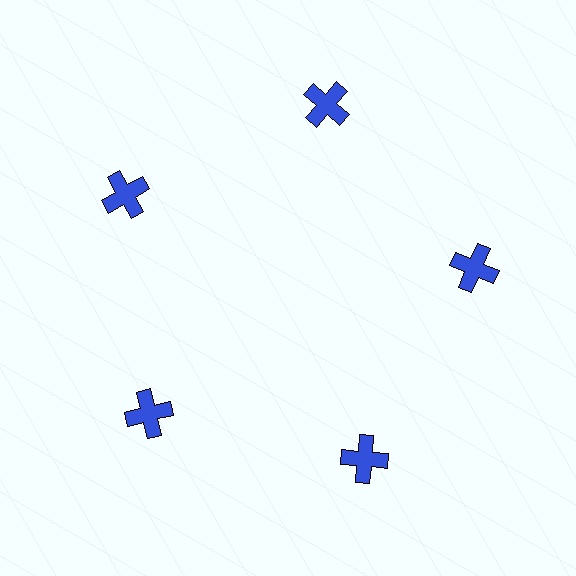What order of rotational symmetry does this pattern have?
This pattern has 5-fold rotational symmetry.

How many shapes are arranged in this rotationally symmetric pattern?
There are 5 shapes, arranged in 5 groups of 1.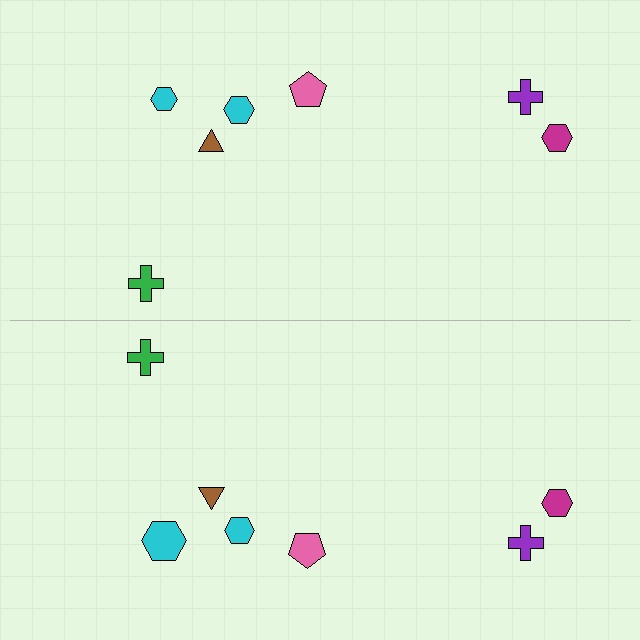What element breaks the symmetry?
The cyan hexagon on the bottom side has a different size than its mirror counterpart.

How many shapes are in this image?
There are 14 shapes in this image.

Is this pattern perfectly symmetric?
No, the pattern is not perfectly symmetric. The cyan hexagon on the bottom side has a different size than its mirror counterpart.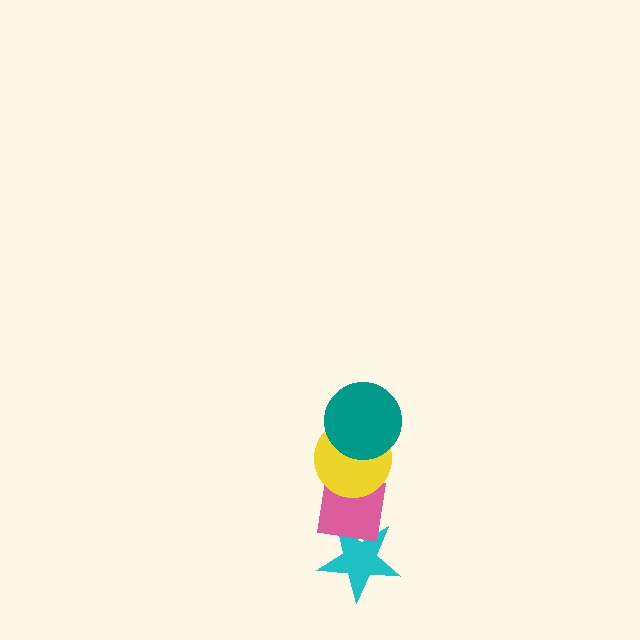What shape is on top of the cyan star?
The pink square is on top of the cyan star.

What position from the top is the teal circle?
The teal circle is 1st from the top.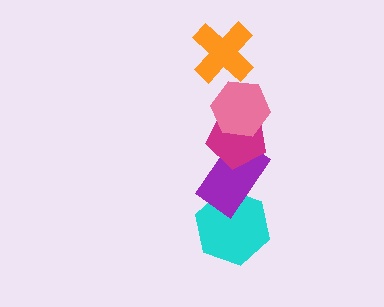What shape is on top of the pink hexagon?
The orange cross is on top of the pink hexagon.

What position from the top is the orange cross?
The orange cross is 1st from the top.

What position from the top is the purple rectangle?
The purple rectangle is 4th from the top.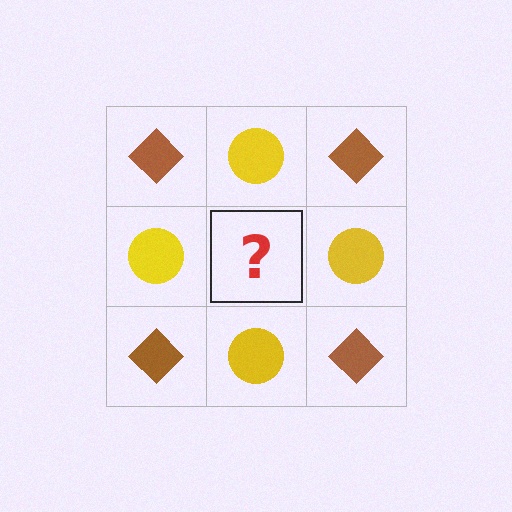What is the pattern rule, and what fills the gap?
The rule is that it alternates brown diamond and yellow circle in a checkerboard pattern. The gap should be filled with a brown diamond.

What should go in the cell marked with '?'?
The missing cell should contain a brown diamond.